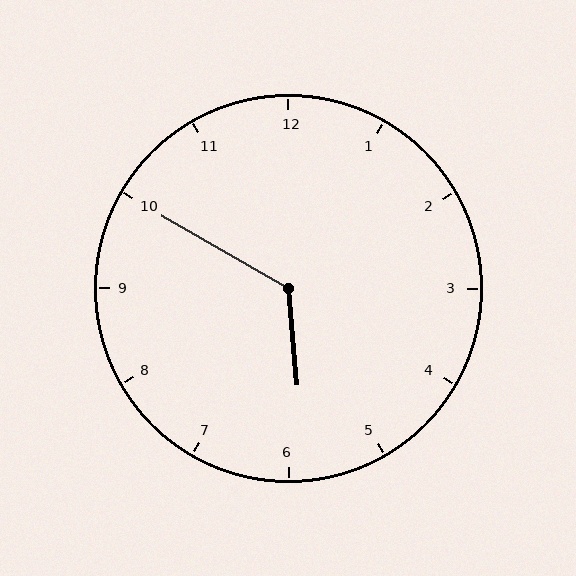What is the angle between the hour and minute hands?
Approximately 125 degrees.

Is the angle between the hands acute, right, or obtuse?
It is obtuse.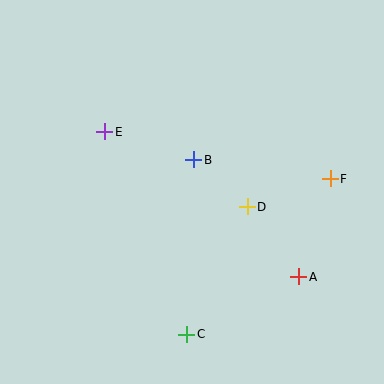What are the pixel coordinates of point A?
Point A is at (299, 277).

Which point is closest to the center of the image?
Point B at (194, 160) is closest to the center.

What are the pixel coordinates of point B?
Point B is at (194, 160).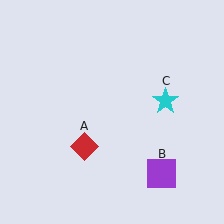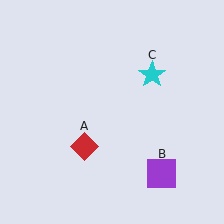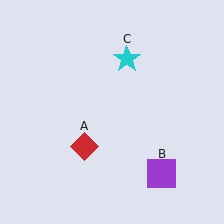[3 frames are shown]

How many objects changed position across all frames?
1 object changed position: cyan star (object C).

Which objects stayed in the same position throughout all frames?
Red diamond (object A) and purple square (object B) remained stationary.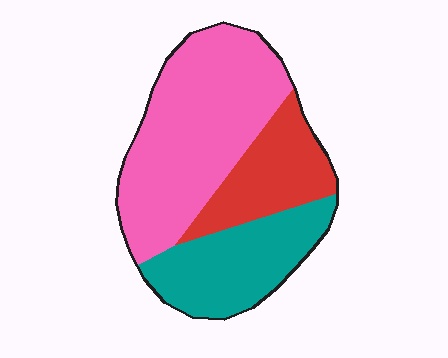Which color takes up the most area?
Pink, at roughly 50%.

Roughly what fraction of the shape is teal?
Teal takes up about one quarter (1/4) of the shape.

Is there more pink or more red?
Pink.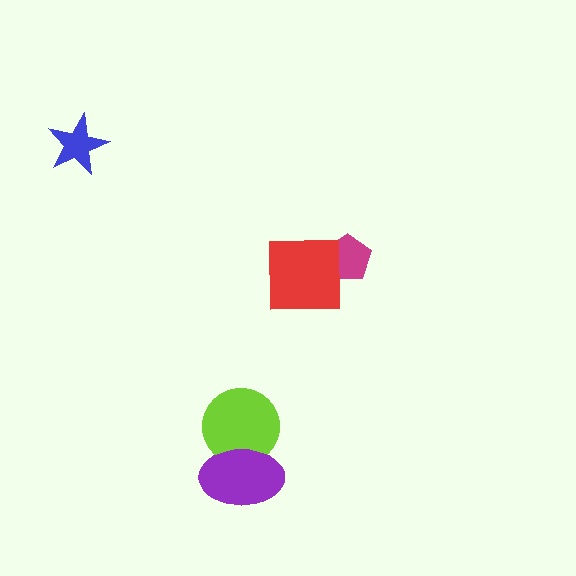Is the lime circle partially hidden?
Yes, it is partially covered by another shape.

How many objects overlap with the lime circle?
1 object overlaps with the lime circle.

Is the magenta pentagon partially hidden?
Yes, it is partially covered by another shape.